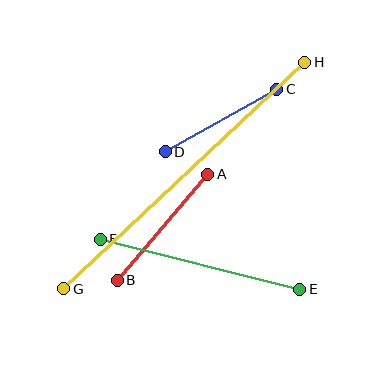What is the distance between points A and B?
The distance is approximately 140 pixels.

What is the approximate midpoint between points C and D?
The midpoint is at approximately (221, 121) pixels.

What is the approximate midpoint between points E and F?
The midpoint is at approximately (200, 264) pixels.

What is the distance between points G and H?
The distance is approximately 331 pixels.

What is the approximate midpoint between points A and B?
The midpoint is at approximately (162, 227) pixels.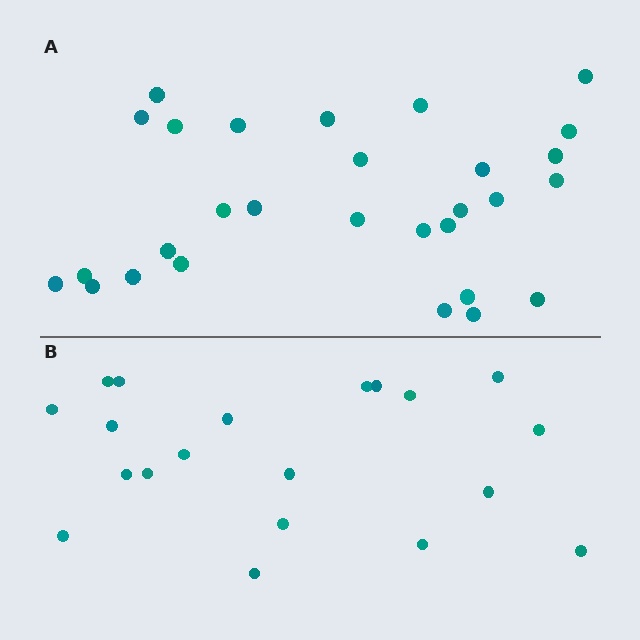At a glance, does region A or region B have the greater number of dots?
Region A (the top region) has more dots.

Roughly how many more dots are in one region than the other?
Region A has roughly 8 or so more dots than region B.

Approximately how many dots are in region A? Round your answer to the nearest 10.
About 30 dots. (The exact count is 29, which rounds to 30.)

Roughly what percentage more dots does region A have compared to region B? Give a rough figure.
About 45% more.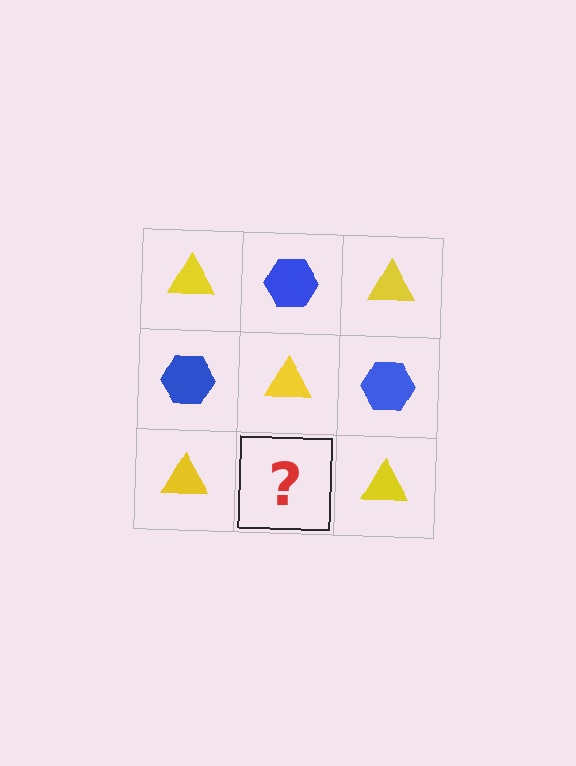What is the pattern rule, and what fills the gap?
The rule is that it alternates yellow triangle and blue hexagon in a checkerboard pattern. The gap should be filled with a blue hexagon.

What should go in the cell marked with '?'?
The missing cell should contain a blue hexagon.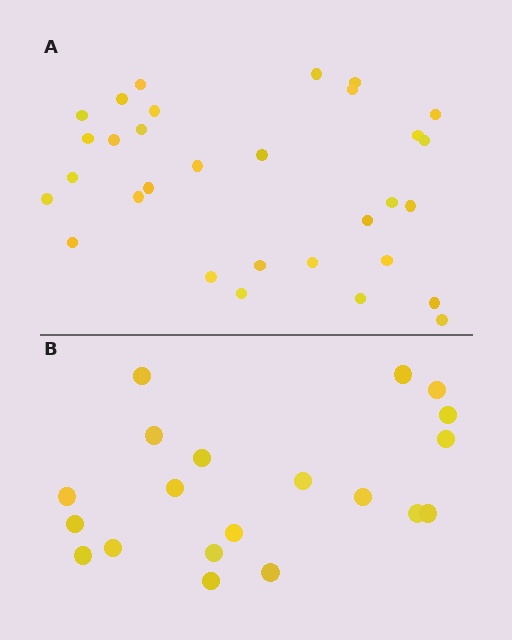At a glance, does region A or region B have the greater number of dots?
Region A (the top region) has more dots.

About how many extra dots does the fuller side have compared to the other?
Region A has roughly 12 or so more dots than region B.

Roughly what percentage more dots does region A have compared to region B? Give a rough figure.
About 55% more.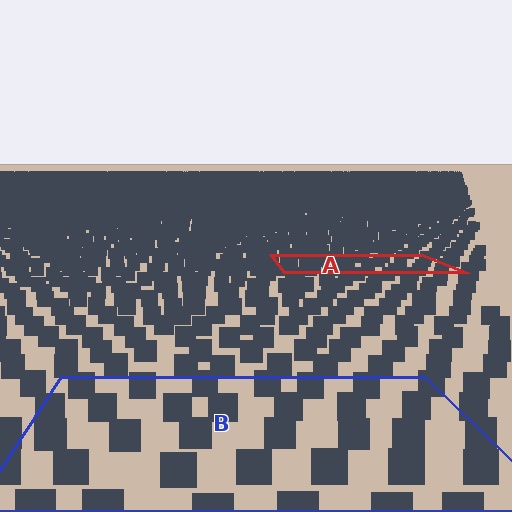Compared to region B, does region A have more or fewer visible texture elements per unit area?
Region A has more texture elements per unit area — they are packed more densely because it is farther away.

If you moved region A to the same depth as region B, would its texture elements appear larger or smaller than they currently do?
They would appear larger. At a closer depth, the same texture elements are projected at a bigger on-screen size.